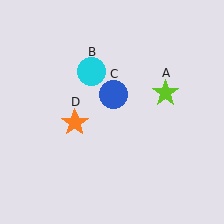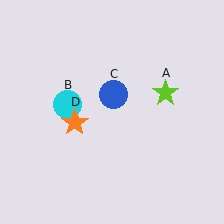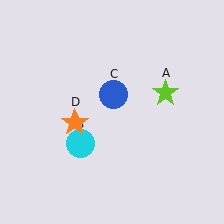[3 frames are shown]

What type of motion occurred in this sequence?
The cyan circle (object B) rotated counterclockwise around the center of the scene.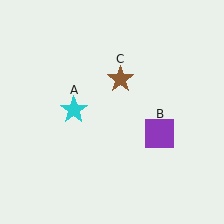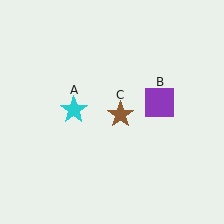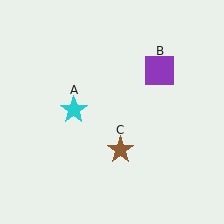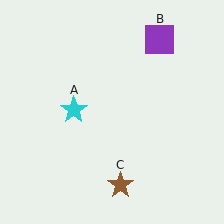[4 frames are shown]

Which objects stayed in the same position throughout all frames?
Cyan star (object A) remained stationary.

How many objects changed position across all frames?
2 objects changed position: purple square (object B), brown star (object C).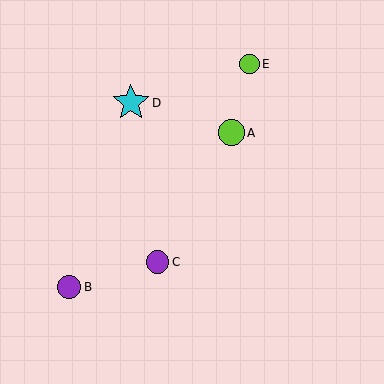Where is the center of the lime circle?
The center of the lime circle is at (231, 133).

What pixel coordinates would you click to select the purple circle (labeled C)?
Click at (158, 262) to select the purple circle C.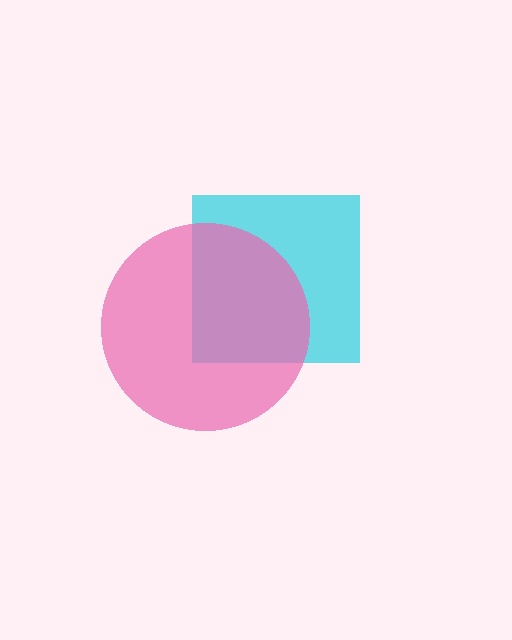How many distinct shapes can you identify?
There are 2 distinct shapes: a cyan square, a pink circle.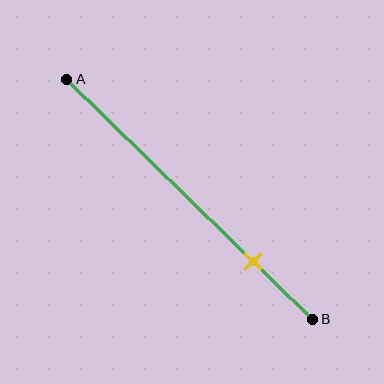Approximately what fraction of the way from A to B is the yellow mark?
The yellow mark is approximately 75% of the way from A to B.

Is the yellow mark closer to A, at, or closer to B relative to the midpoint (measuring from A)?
The yellow mark is closer to point B than the midpoint of segment AB.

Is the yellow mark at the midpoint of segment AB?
No, the mark is at about 75% from A, not at the 50% midpoint.